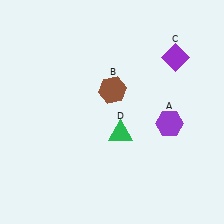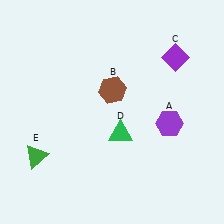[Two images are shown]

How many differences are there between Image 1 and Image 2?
There is 1 difference between the two images.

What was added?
A green triangle (E) was added in Image 2.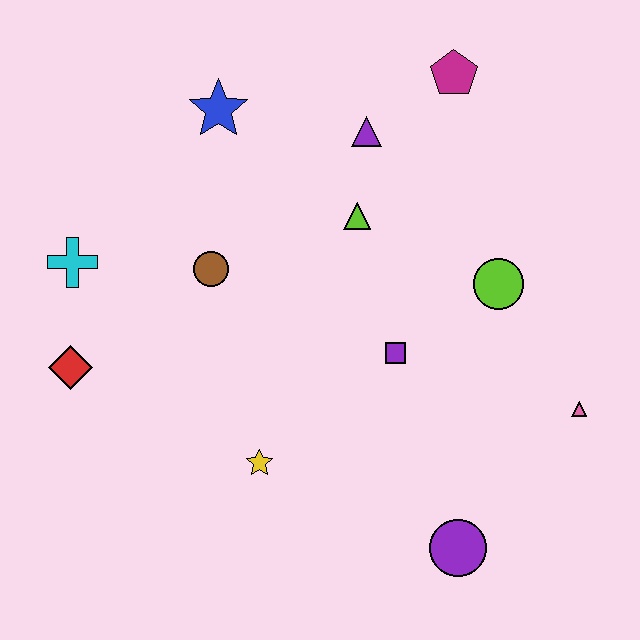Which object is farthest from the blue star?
The purple circle is farthest from the blue star.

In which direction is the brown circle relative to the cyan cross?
The brown circle is to the right of the cyan cross.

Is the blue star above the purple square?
Yes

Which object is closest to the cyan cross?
The red diamond is closest to the cyan cross.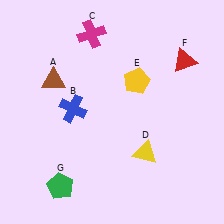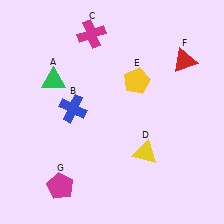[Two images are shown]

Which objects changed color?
A changed from brown to green. G changed from green to magenta.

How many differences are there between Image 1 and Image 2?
There are 2 differences between the two images.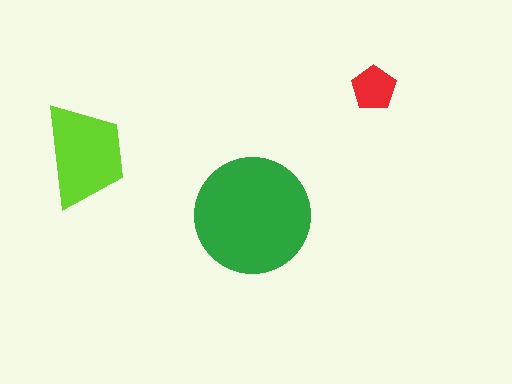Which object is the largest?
The green circle.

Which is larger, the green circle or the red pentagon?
The green circle.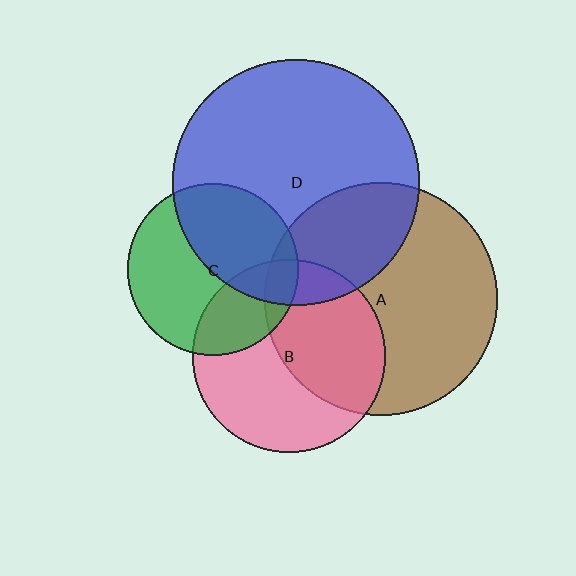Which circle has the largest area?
Circle D (blue).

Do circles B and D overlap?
Yes.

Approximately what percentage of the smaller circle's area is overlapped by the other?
Approximately 15%.